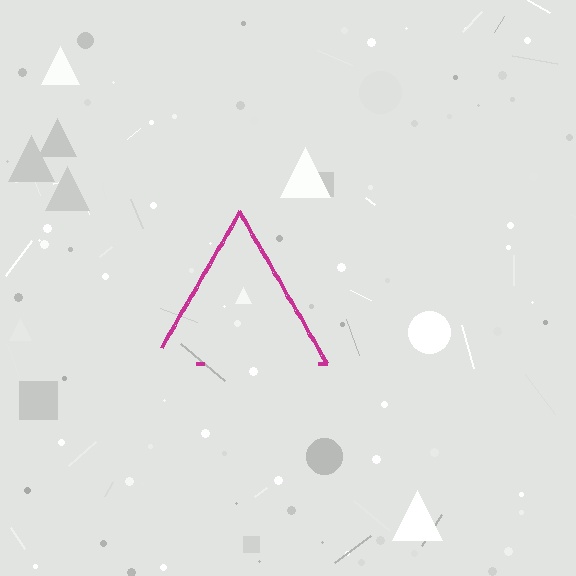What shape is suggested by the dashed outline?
The dashed outline suggests a triangle.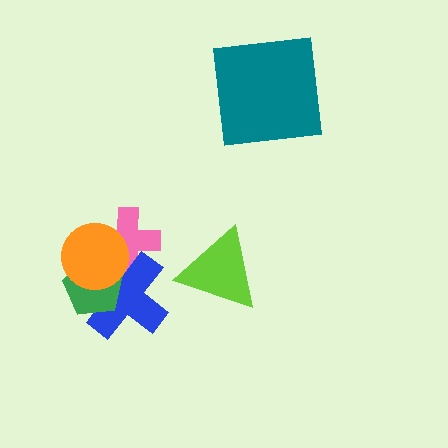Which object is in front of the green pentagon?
The orange circle is in front of the green pentagon.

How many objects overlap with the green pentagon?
2 objects overlap with the green pentagon.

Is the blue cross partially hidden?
Yes, it is partially covered by another shape.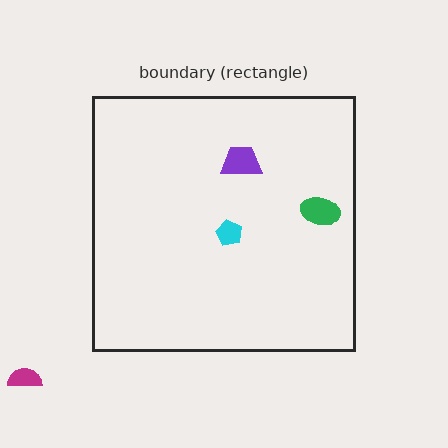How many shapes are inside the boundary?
3 inside, 1 outside.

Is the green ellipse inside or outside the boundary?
Inside.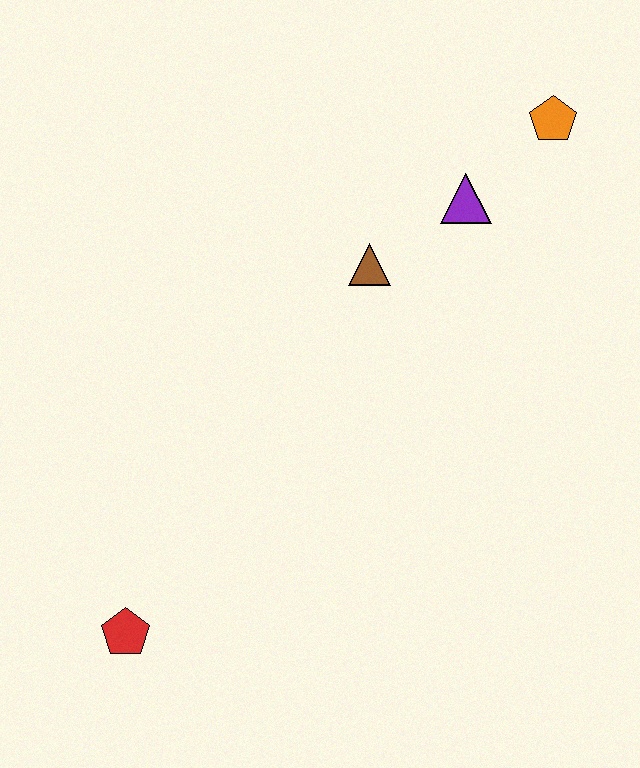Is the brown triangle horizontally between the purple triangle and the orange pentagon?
No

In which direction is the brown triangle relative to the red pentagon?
The brown triangle is above the red pentagon.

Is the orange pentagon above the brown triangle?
Yes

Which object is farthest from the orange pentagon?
The red pentagon is farthest from the orange pentagon.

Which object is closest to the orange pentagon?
The purple triangle is closest to the orange pentagon.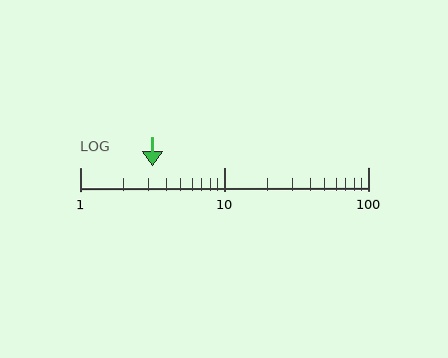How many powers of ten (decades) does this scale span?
The scale spans 2 decades, from 1 to 100.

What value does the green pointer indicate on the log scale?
The pointer indicates approximately 3.2.